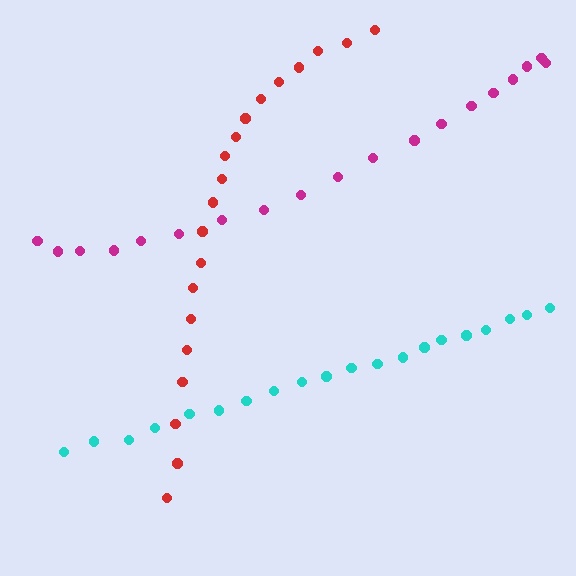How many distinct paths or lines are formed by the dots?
There are 3 distinct paths.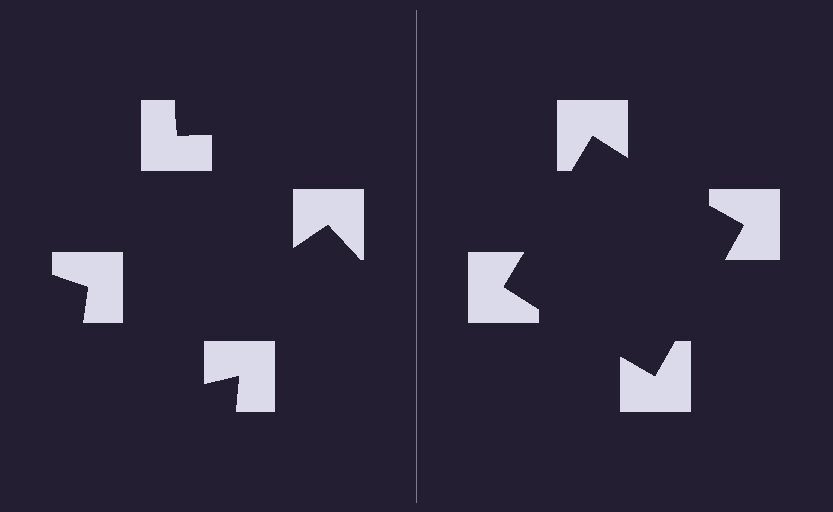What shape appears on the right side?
An illusory square.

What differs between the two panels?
The notched squares are positioned identically on both sides; only the wedge orientations differ. On the right they align to a square; on the left they are misaligned.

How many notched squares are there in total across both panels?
8 — 4 on each side.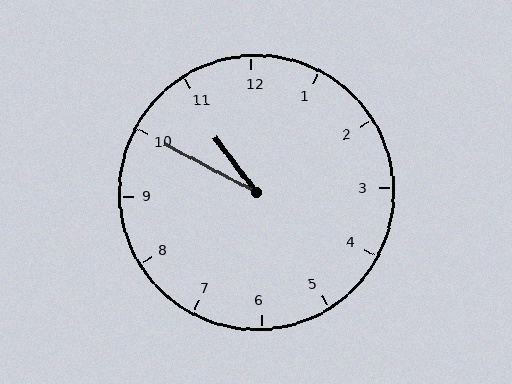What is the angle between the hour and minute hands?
Approximately 25 degrees.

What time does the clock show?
10:50.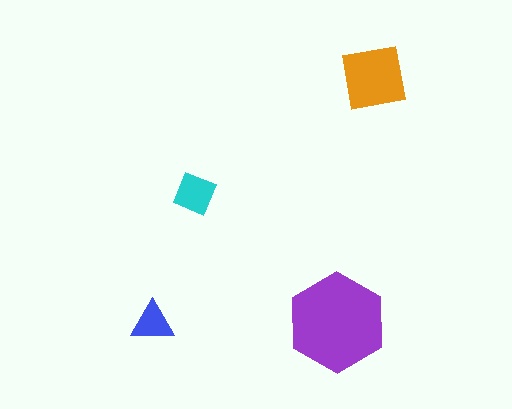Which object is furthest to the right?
The orange square is rightmost.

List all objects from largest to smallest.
The purple hexagon, the orange square, the cyan square, the blue triangle.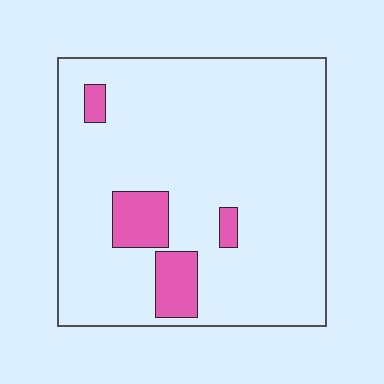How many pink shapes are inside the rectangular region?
4.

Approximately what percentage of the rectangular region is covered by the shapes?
Approximately 10%.